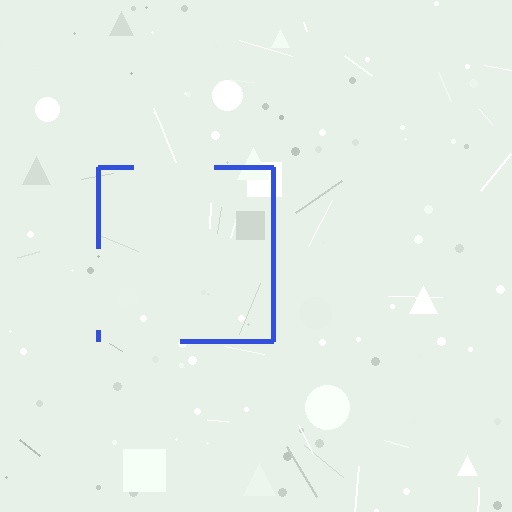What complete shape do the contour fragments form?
The contour fragments form a square.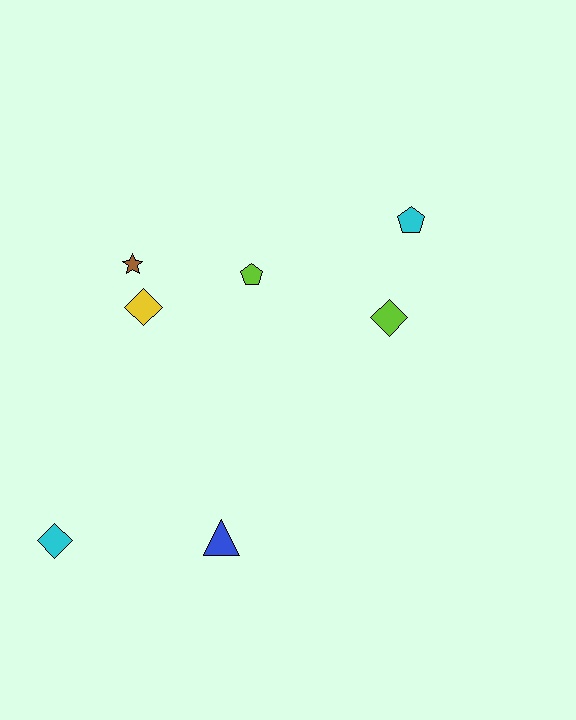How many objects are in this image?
There are 7 objects.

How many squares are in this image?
There are no squares.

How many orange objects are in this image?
There are no orange objects.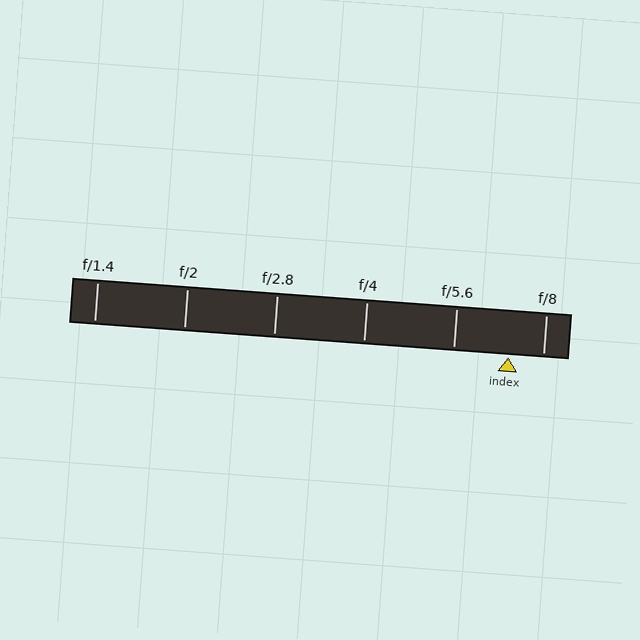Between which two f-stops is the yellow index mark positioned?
The index mark is between f/5.6 and f/8.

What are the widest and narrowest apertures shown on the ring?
The widest aperture shown is f/1.4 and the narrowest is f/8.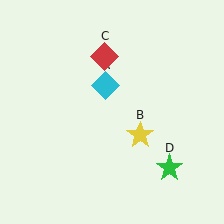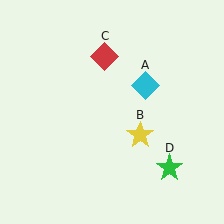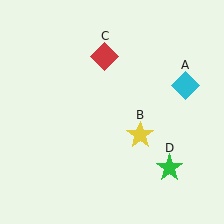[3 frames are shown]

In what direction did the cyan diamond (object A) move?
The cyan diamond (object A) moved right.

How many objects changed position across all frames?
1 object changed position: cyan diamond (object A).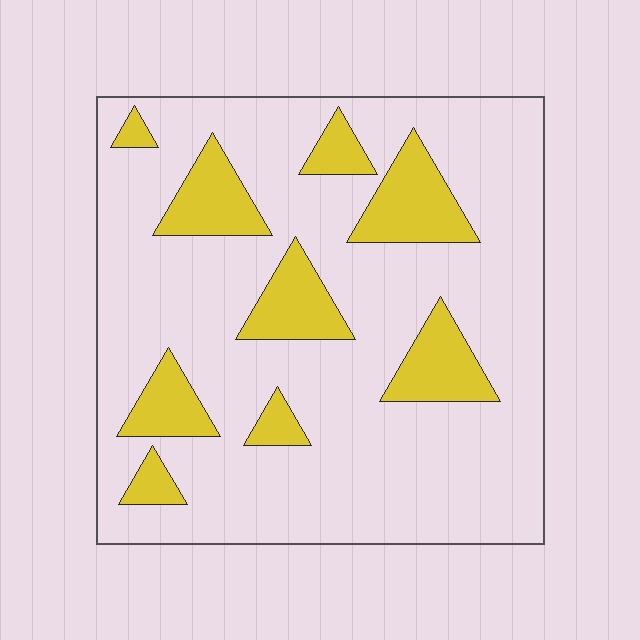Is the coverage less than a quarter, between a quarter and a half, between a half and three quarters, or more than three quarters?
Less than a quarter.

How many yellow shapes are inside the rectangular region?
9.